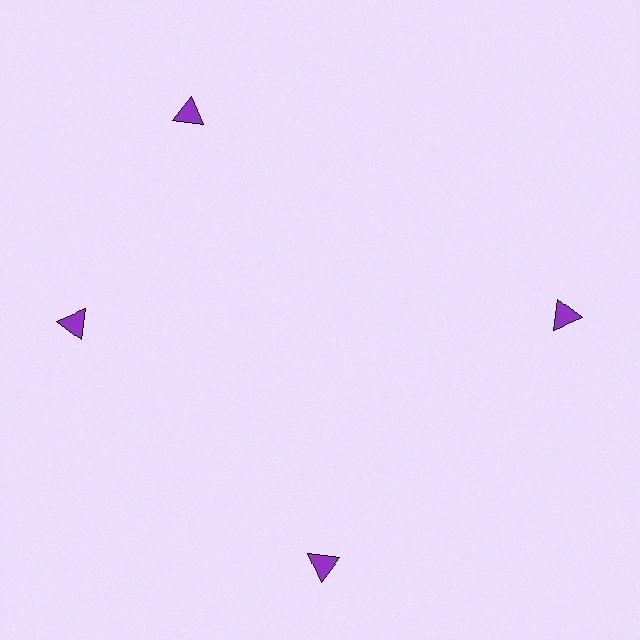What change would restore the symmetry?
The symmetry would be restored by rotating it back into even spacing with its neighbors so that all 4 triangles sit at equal angles and equal distance from the center.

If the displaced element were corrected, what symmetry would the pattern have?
It would have 4-fold rotational symmetry — the pattern would map onto itself every 90 degrees.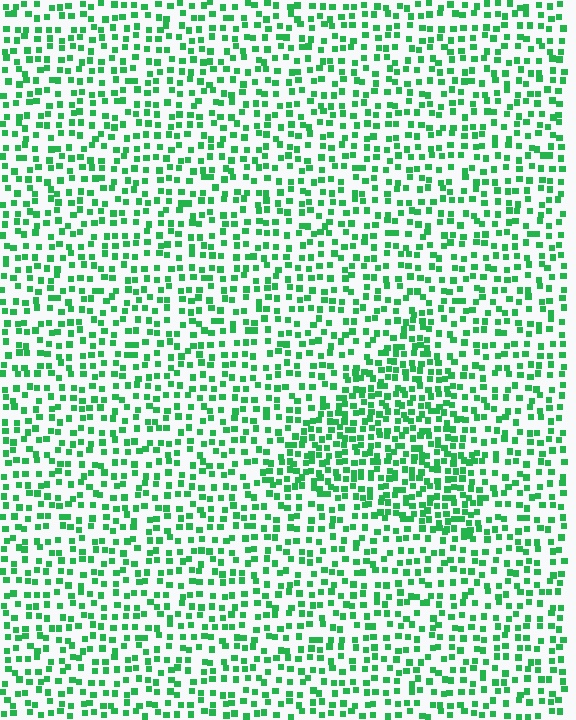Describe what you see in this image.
The image contains small green elements arranged at two different densities. A triangle-shaped region is visible where the elements are more densely packed than the surrounding area.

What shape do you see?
I see a triangle.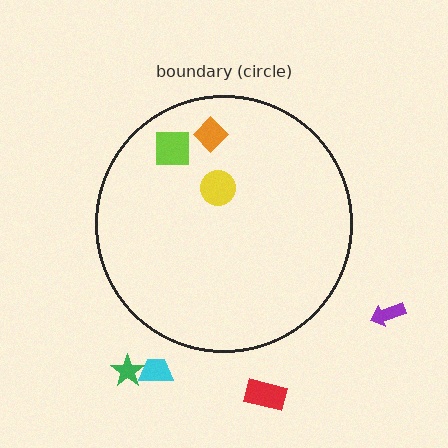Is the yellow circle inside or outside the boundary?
Inside.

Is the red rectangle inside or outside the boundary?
Outside.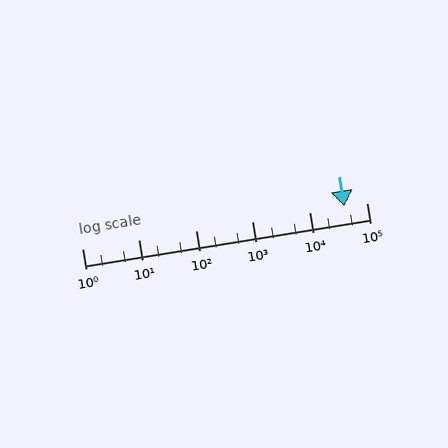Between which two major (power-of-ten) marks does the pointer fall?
The pointer is between 10000 and 100000.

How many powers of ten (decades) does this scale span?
The scale spans 5 decades, from 1 to 100000.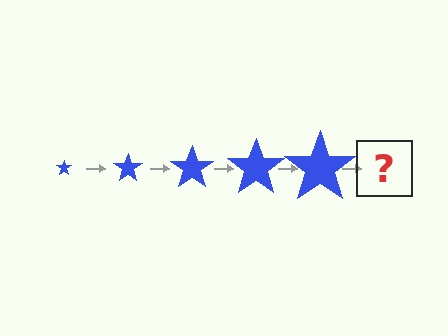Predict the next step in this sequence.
The next step is a blue star, larger than the previous one.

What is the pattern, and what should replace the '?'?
The pattern is that the star gets progressively larger each step. The '?' should be a blue star, larger than the previous one.